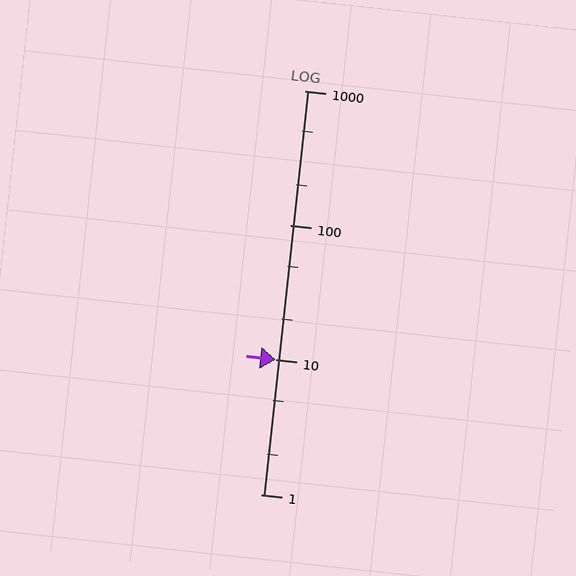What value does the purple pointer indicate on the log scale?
The pointer indicates approximately 10.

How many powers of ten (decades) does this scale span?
The scale spans 3 decades, from 1 to 1000.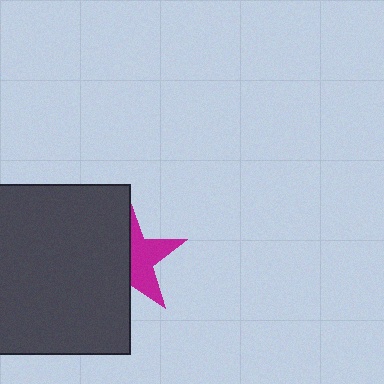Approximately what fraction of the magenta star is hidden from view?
Roughly 55% of the magenta star is hidden behind the dark gray square.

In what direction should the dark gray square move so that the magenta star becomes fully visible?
The dark gray square should move left. That is the shortest direction to clear the overlap and leave the magenta star fully visible.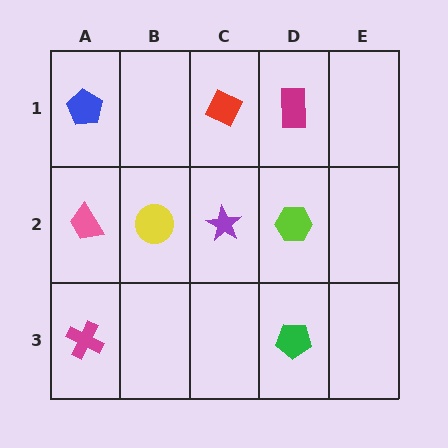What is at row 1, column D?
A magenta rectangle.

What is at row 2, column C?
A purple star.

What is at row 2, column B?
A yellow circle.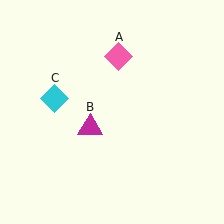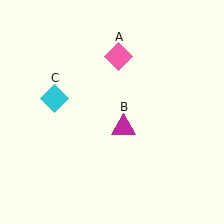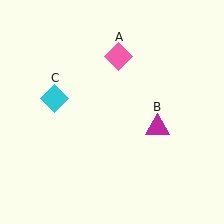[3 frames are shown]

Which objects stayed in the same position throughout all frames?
Pink diamond (object A) and cyan diamond (object C) remained stationary.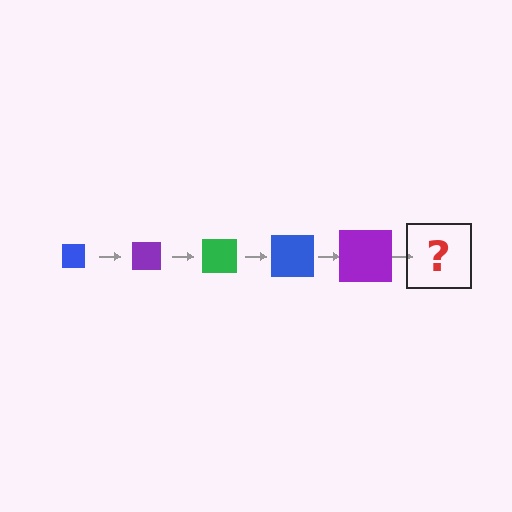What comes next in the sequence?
The next element should be a green square, larger than the previous one.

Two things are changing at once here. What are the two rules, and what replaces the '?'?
The two rules are that the square grows larger each step and the color cycles through blue, purple, and green. The '?' should be a green square, larger than the previous one.